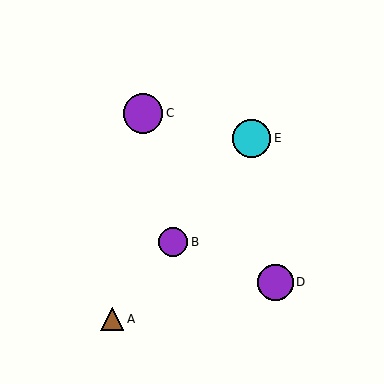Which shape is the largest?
The purple circle (labeled C) is the largest.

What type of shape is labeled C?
Shape C is a purple circle.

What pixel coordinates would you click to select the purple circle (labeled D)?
Click at (275, 282) to select the purple circle D.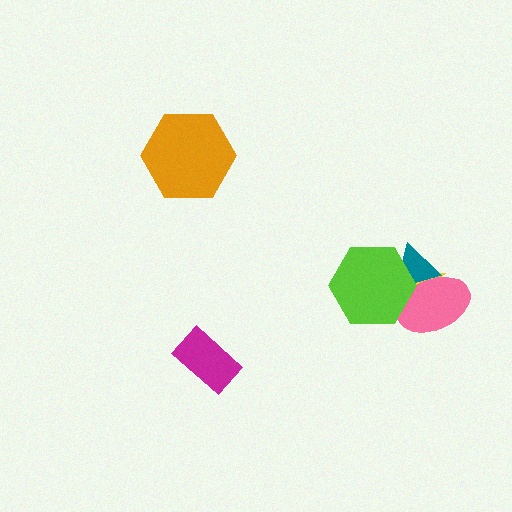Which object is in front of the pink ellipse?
The lime hexagon is in front of the pink ellipse.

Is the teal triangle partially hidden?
Yes, it is partially covered by another shape.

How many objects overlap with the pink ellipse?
3 objects overlap with the pink ellipse.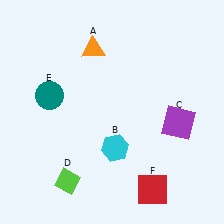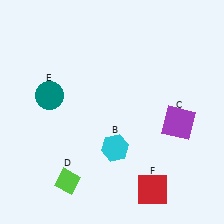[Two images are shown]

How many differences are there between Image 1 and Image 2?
There is 1 difference between the two images.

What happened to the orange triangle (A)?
The orange triangle (A) was removed in Image 2. It was in the top-left area of Image 1.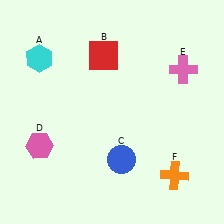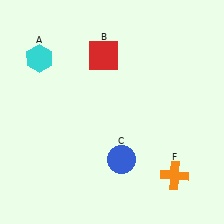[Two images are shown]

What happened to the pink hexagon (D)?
The pink hexagon (D) was removed in Image 2. It was in the bottom-left area of Image 1.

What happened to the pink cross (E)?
The pink cross (E) was removed in Image 2. It was in the top-right area of Image 1.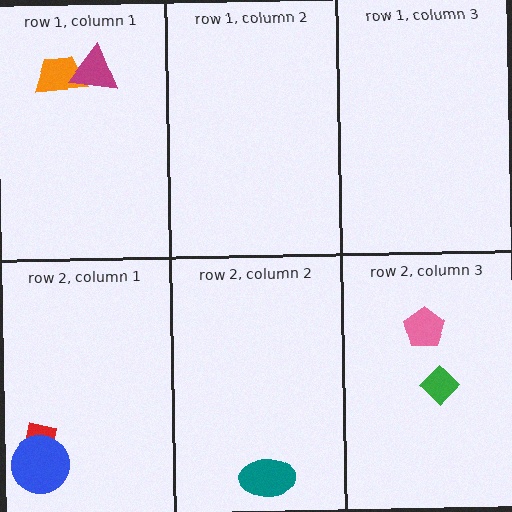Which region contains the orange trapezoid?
The row 1, column 1 region.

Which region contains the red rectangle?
The row 2, column 1 region.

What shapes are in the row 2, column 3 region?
The green diamond, the pink pentagon.